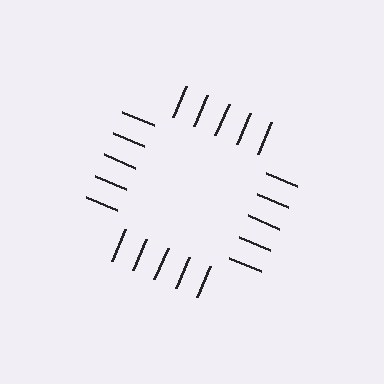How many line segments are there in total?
20 — 5 along each of the 4 edges.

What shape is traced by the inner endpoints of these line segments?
An illusory square — the line segments terminate on its edges but no continuous stroke is drawn.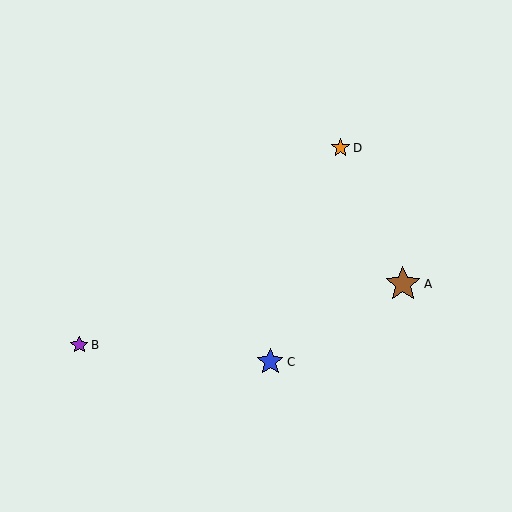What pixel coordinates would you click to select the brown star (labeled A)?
Click at (403, 284) to select the brown star A.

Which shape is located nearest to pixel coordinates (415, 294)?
The brown star (labeled A) at (403, 284) is nearest to that location.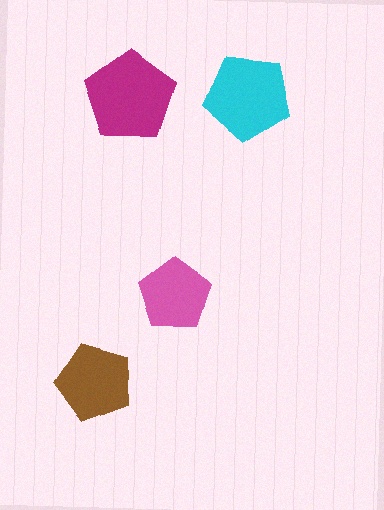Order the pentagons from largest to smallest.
the magenta one, the cyan one, the brown one, the pink one.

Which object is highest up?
The cyan pentagon is topmost.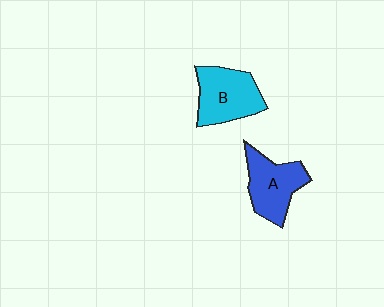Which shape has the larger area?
Shape B (cyan).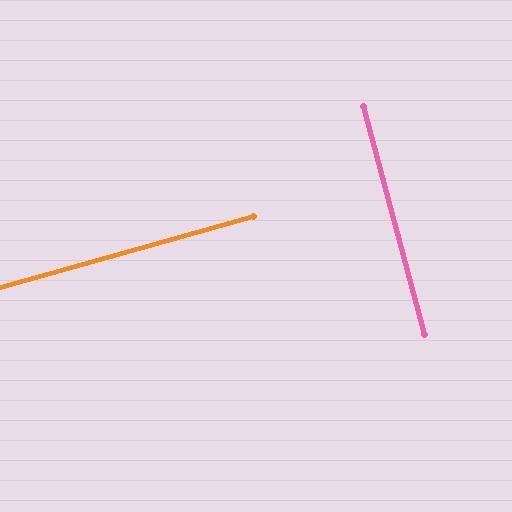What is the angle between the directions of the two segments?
Approximately 89 degrees.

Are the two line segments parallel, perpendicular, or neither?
Perpendicular — they meet at approximately 89°.